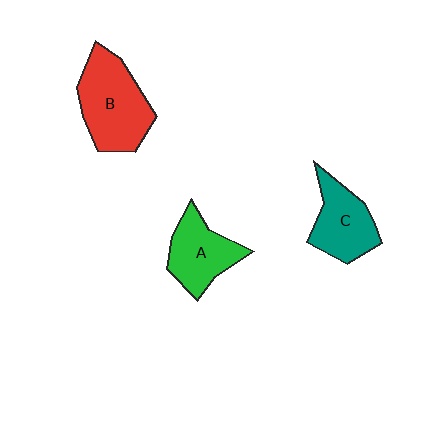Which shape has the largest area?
Shape B (red).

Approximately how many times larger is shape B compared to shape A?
Approximately 1.4 times.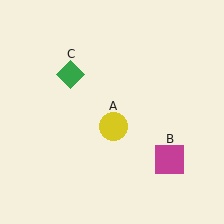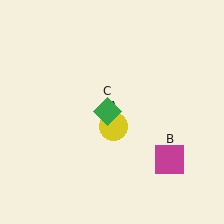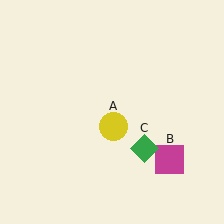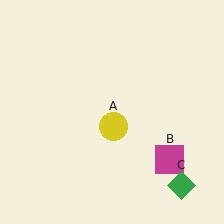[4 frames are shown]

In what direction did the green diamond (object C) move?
The green diamond (object C) moved down and to the right.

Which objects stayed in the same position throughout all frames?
Yellow circle (object A) and magenta square (object B) remained stationary.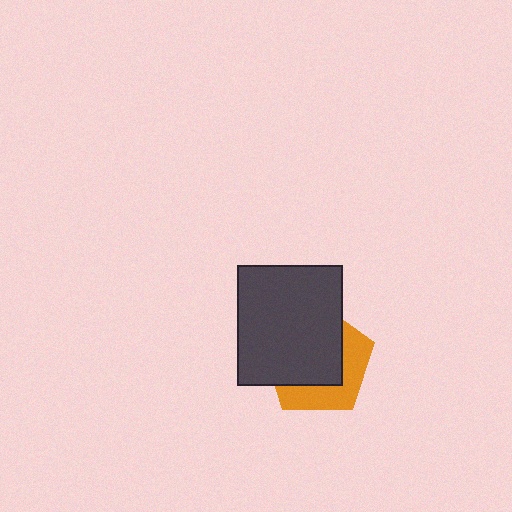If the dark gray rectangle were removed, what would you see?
You would see the complete orange pentagon.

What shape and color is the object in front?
The object in front is a dark gray rectangle.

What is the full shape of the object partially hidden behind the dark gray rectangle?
The partially hidden object is an orange pentagon.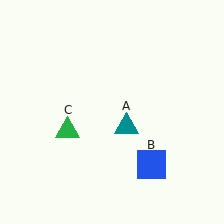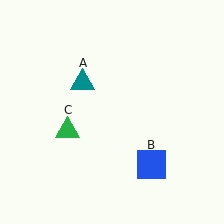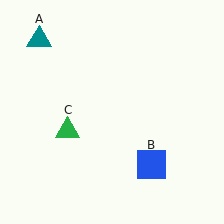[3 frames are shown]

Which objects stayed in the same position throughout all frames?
Blue square (object B) and green triangle (object C) remained stationary.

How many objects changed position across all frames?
1 object changed position: teal triangle (object A).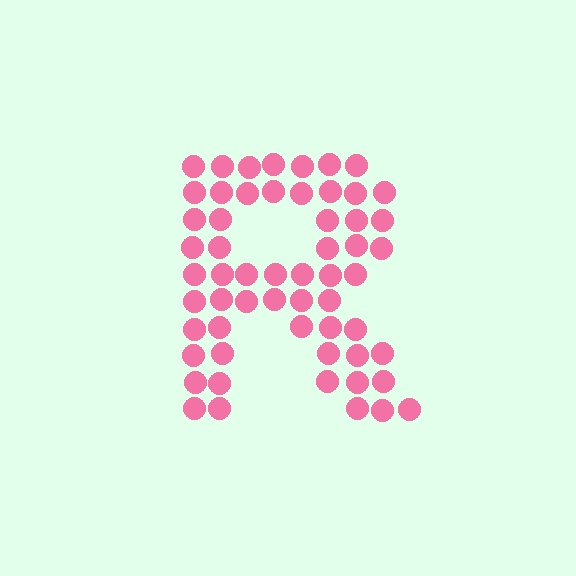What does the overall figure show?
The overall figure shows the letter R.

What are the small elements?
The small elements are circles.